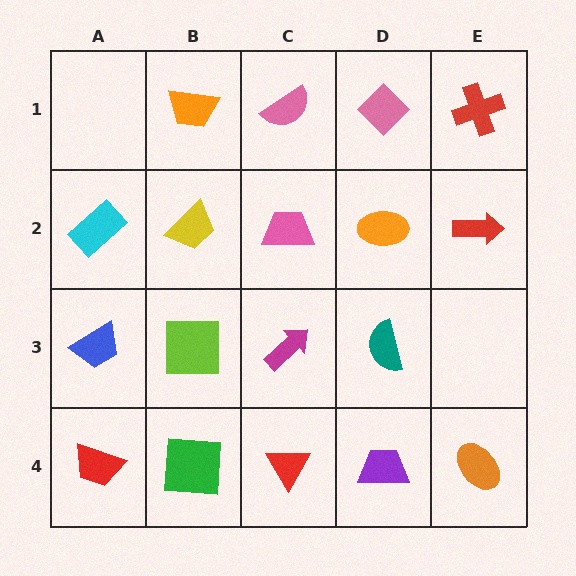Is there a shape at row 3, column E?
No, that cell is empty.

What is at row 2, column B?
A yellow trapezoid.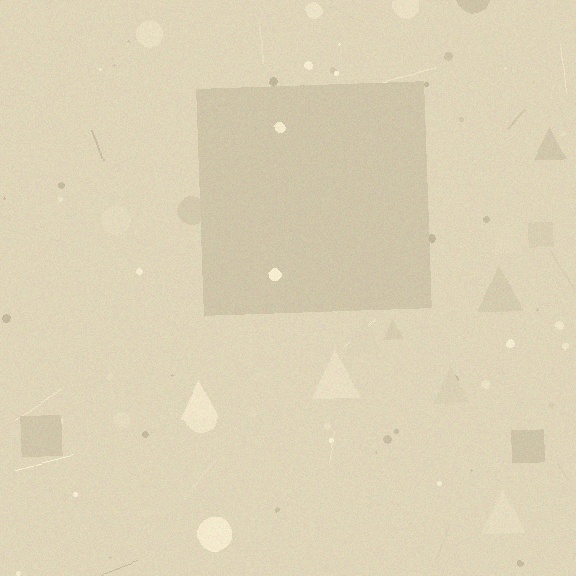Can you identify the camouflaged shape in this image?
The camouflaged shape is a square.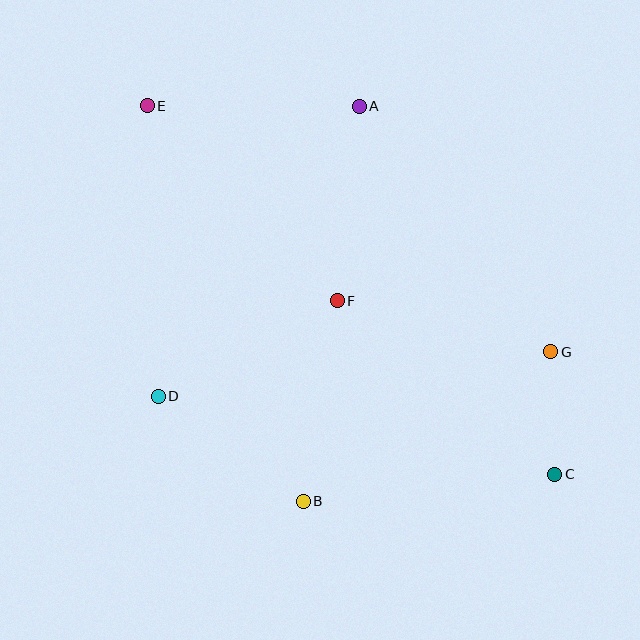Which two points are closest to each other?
Points C and G are closest to each other.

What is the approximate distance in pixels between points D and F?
The distance between D and F is approximately 203 pixels.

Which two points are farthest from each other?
Points C and E are farthest from each other.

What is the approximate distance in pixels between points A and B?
The distance between A and B is approximately 399 pixels.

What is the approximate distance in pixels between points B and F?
The distance between B and F is approximately 203 pixels.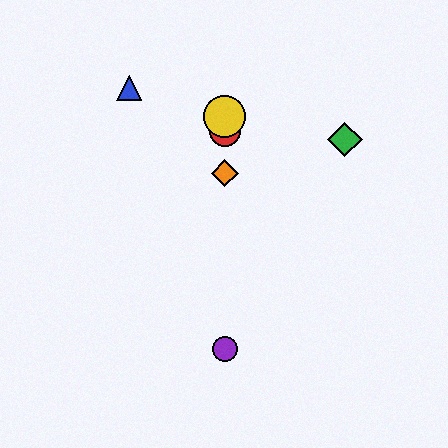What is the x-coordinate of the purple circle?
The purple circle is at x≈225.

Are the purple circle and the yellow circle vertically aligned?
Yes, both are at x≈225.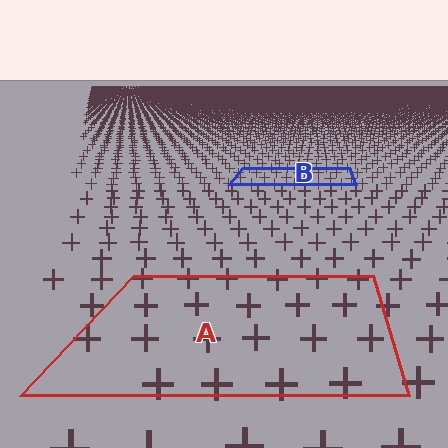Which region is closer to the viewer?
Region A is closer. The texture elements there are larger and more spread out.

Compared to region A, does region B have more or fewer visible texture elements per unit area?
Region B has more texture elements per unit area — they are packed more densely because it is farther away.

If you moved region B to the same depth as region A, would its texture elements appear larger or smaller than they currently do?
They would appear larger. At a closer depth, the same texture elements are projected at a bigger on-screen size.